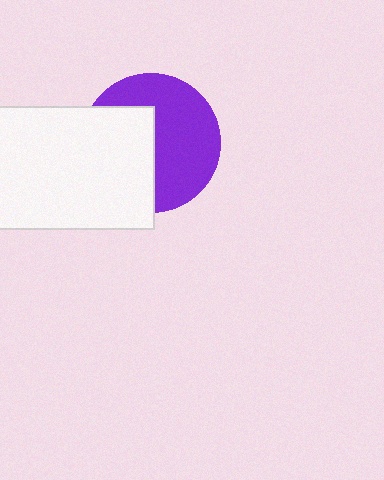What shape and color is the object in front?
The object in front is a white rectangle.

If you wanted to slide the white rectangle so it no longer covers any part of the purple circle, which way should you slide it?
Slide it left — that is the most direct way to separate the two shapes.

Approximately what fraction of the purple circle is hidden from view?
Roughly 44% of the purple circle is hidden behind the white rectangle.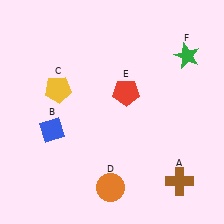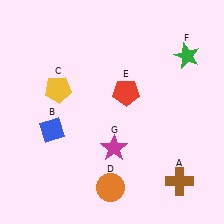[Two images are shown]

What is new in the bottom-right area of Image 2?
A magenta star (G) was added in the bottom-right area of Image 2.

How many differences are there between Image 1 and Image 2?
There is 1 difference between the two images.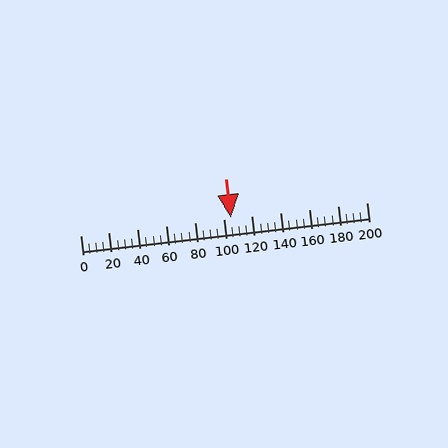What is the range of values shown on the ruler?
The ruler shows values from 0 to 200.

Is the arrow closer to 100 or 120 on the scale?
The arrow is closer to 100.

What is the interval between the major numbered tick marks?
The major tick marks are spaced 20 units apart.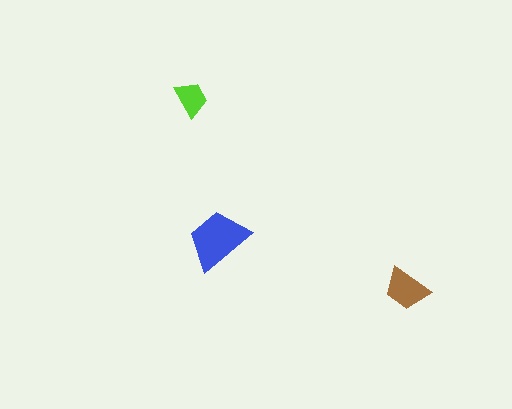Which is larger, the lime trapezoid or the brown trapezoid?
The brown one.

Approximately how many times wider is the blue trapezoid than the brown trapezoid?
About 1.5 times wider.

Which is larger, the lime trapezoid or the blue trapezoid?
The blue one.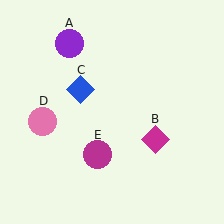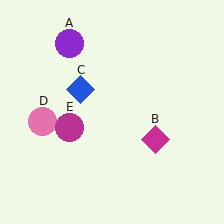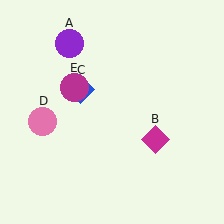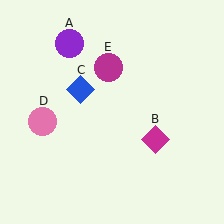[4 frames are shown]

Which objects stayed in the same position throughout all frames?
Purple circle (object A) and magenta diamond (object B) and blue diamond (object C) and pink circle (object D) remained stationary.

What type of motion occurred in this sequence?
The magenta circle (object E) rotated clockwise around the center of the scene.